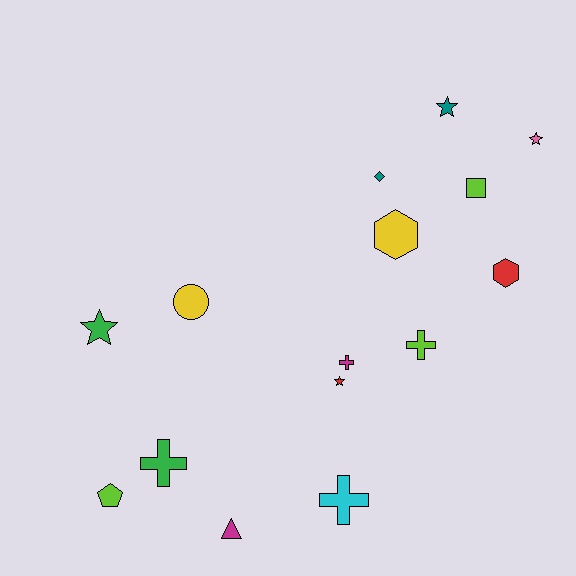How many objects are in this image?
There are 15 objects.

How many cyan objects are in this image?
There is 1 cyan object.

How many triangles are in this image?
There is 1 triangle.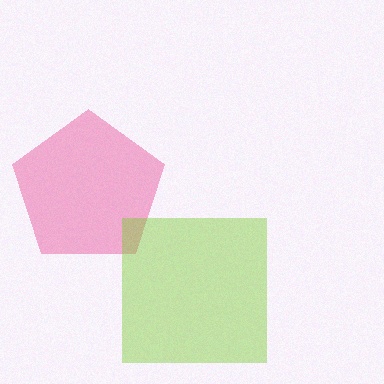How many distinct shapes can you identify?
There are 2 distinct shapes: a pink pentagon, a lime square.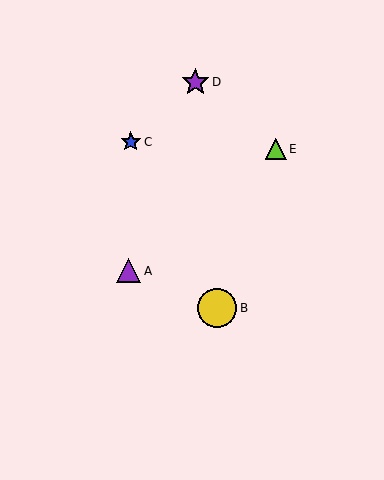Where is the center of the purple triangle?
The center of the purple triangle is at (129, 271).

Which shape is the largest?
The yellow circle (labeled B) is the largest.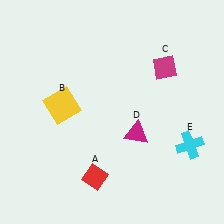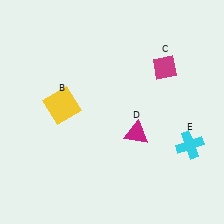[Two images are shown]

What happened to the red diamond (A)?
The red diamond (A) was removed in Image 2. It was in the bottom-left area of Image 1.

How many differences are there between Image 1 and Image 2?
There is 1 difference between the two images.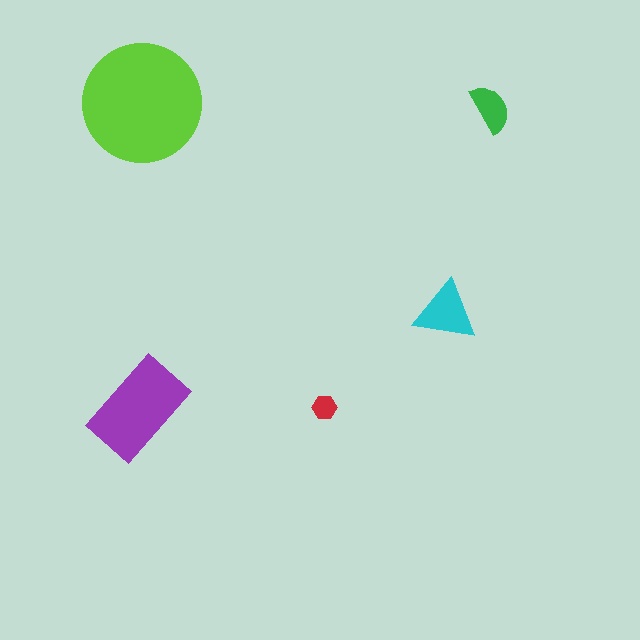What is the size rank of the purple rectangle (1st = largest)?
2nd.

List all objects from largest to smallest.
The lime circle, the purple rectangle, the cyan triangle, the green semicircle, the red hexagon.